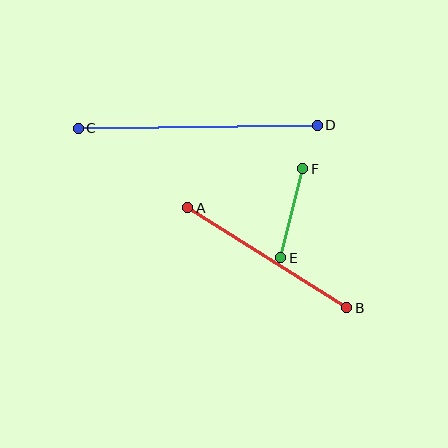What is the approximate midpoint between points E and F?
The midpoint is at approximately (292, 213) pixels.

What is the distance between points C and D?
The distance is approximately 239 pixels.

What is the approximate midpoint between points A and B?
The midpoint is at approximately (267, 258) pixels.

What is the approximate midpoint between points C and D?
The midpoint is at approximately (198, 127) pixels.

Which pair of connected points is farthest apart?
Points C and D are farthest apart.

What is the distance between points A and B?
The distance is approximately 188 pixels.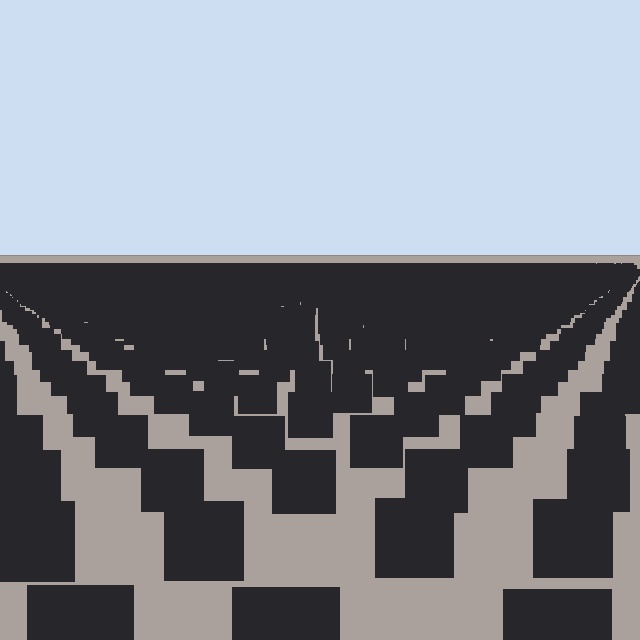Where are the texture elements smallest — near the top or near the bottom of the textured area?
Near the top.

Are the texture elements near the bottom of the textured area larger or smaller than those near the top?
Larger. Near the bottom, elements are closer to the viewer and appear at a bigger on-screen size.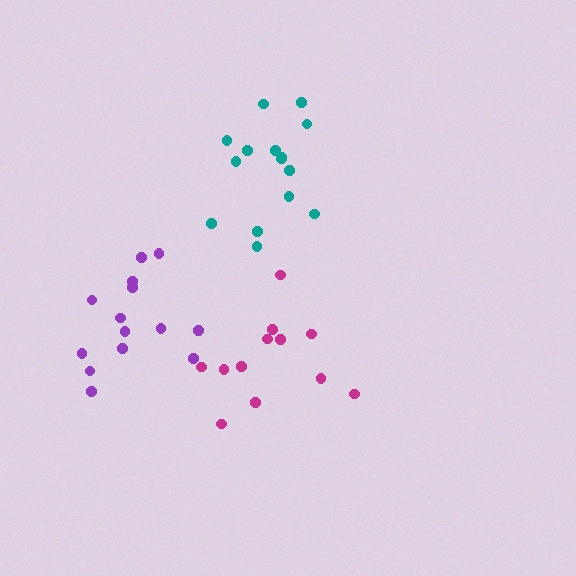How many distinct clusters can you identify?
There are 3 distinct clusters.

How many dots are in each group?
Group 1: 12 dots, Group 2: 15 dots, Group 3: 14 dots (41 total).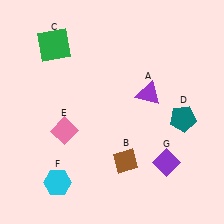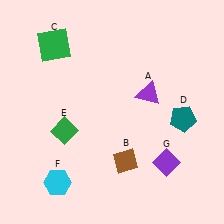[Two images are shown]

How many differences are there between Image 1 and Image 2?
There is 1 difference between the two images.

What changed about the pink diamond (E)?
In Image 1, E is pink. In Image 2, it changed to green.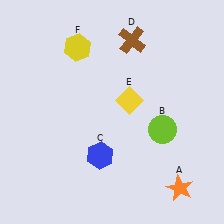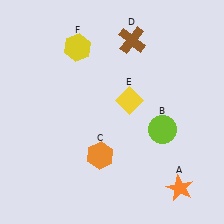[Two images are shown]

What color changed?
The hexagon (C) changed from blue in Image 1 to orange in Image 2.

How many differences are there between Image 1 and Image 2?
There is 1 difference between the two images.